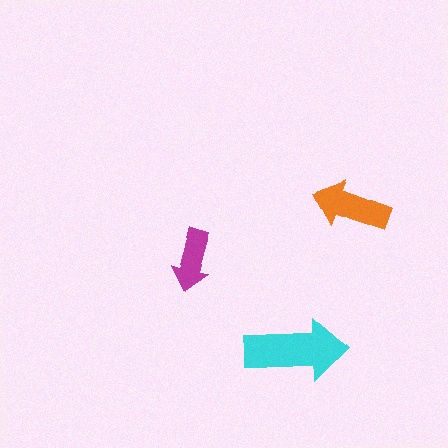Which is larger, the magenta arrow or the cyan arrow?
The cyan one.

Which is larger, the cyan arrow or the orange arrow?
The cyan one.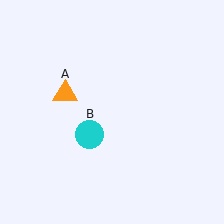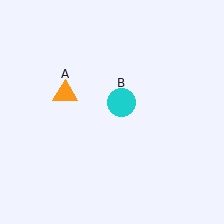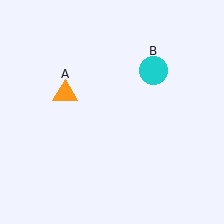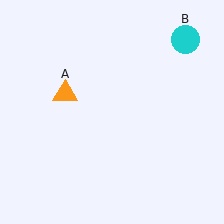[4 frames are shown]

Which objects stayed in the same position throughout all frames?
Orange triangle (object A) remained stationary.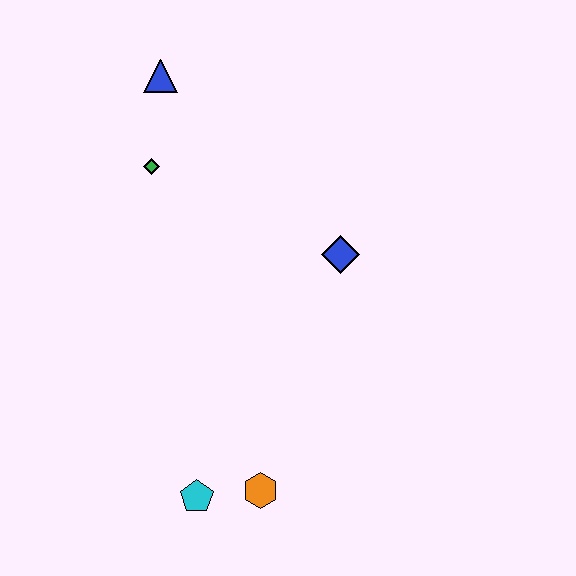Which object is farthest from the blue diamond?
The cyan pentagon is farthest from the blue diamond.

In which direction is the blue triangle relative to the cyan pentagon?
The blue triangle is above the cyan pentagon.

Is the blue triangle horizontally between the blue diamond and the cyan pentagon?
No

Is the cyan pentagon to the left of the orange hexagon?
Yes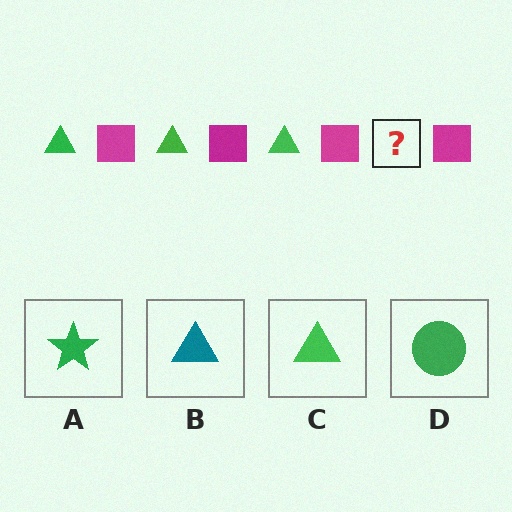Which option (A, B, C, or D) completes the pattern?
C.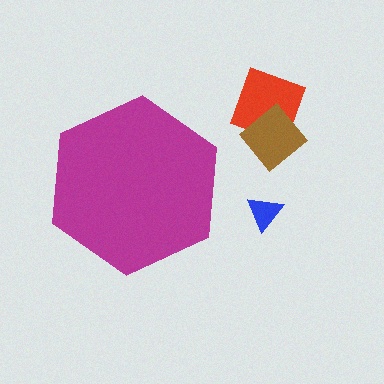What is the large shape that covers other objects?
A magenta hexagon.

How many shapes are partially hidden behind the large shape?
0 shapes are partially hidden.